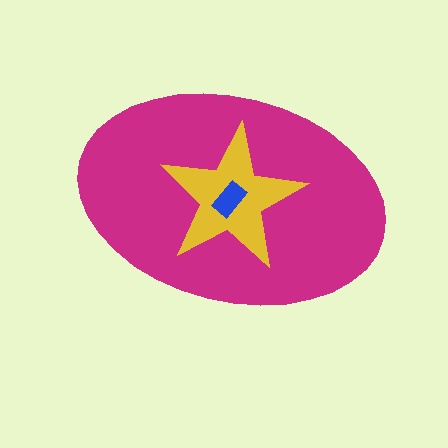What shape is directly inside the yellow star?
The blue rectangle.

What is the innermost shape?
The blue rectangle.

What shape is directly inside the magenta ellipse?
The yellow star.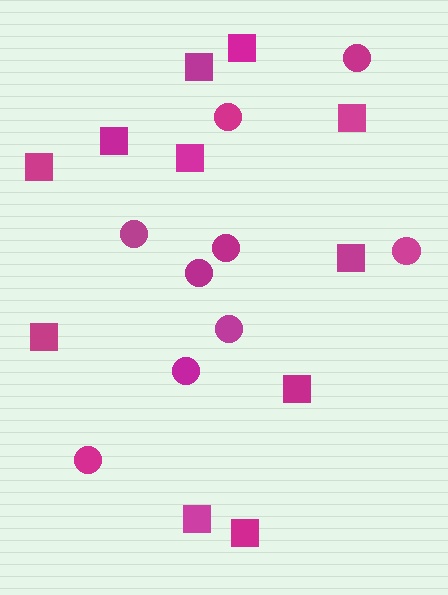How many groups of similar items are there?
There are 2 groups: one group of squares (11) and one group of circles (9).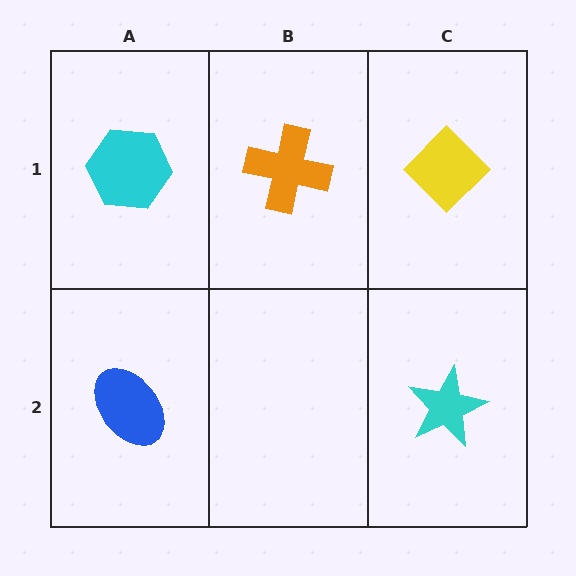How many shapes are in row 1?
3 shapes.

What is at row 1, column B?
An orange cross.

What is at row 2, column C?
A cyan star.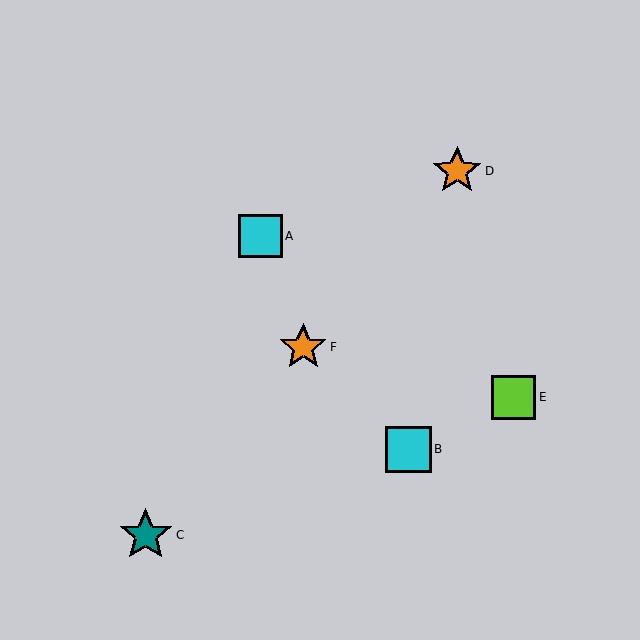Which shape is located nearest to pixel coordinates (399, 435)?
The cyan square (labeled B) at (408, 449) is nearest to that location.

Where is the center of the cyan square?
The center of the cyan square is at (408, 449).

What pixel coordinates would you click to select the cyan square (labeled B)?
Click at (408, 449) to select the cyan square B.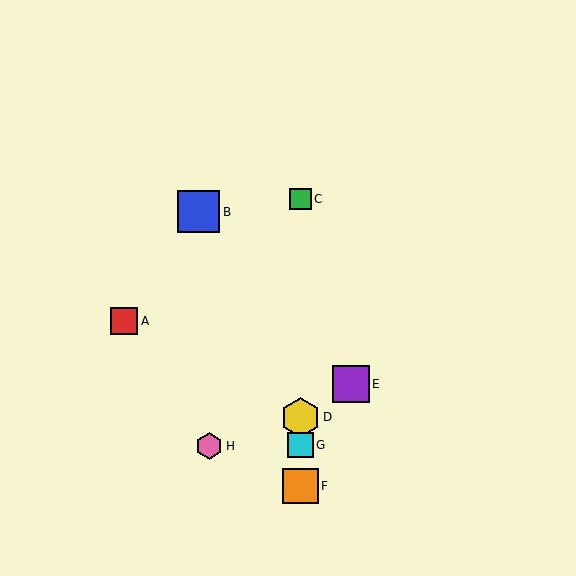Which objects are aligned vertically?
Objects C, D, F, G are aligned vertically.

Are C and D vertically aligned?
Yes, both are at x≈301.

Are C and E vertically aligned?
No, C is at x≈301 and E is at x≈351.